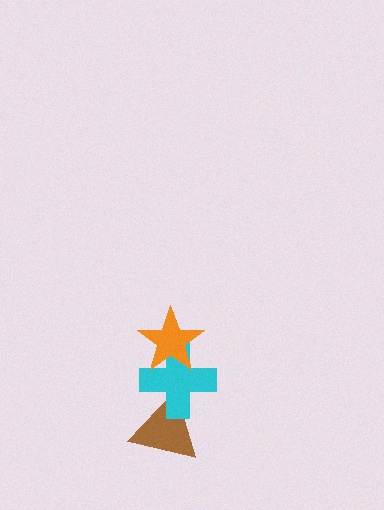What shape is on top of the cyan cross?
The orange star is on top of the cyan cross.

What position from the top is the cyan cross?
The cyan cross is 2nd from the top.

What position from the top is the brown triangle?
The brown triangle is 3rd from the top.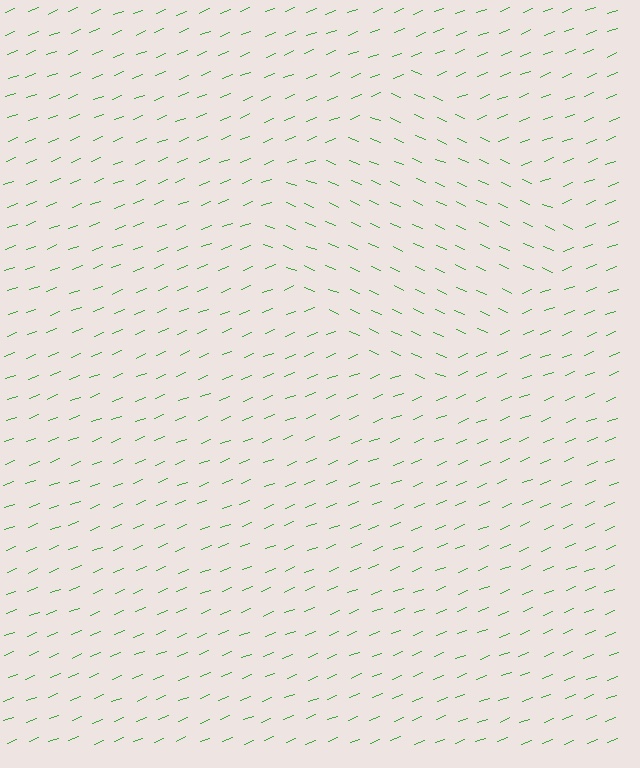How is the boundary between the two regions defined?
The boundary is defined purely by a change in line orientation (approximately 45 degrees difference). All lines are the same color and thickness.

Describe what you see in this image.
The image is filled with small green line segments. A diamond region in the image has lines oriented differently from the surrounding lines, creating a visible texture boundary.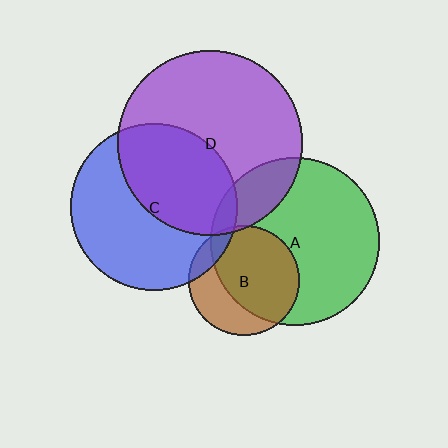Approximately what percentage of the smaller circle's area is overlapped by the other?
Approximately 5%.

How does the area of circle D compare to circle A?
Approximately 1.2 times.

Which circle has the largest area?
Circle D (purple).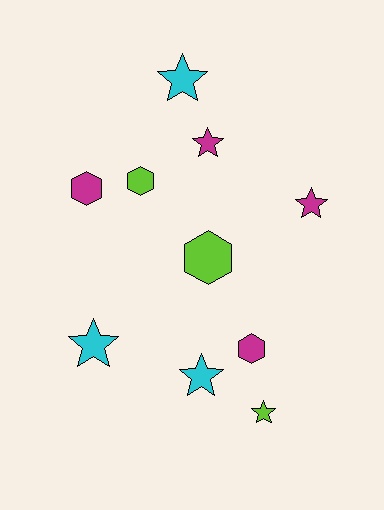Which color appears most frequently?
Magenta, with 4 objects.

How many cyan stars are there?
There are 3 cyan stars.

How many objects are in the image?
There are 10 objects.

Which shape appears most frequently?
Star, with 6 objects.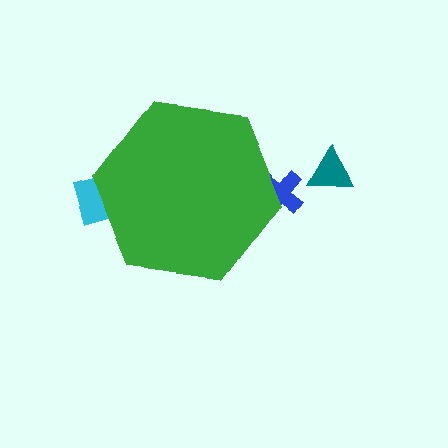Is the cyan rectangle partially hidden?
Yes, the cyan rectangle is partially hidden behind the green hexagon.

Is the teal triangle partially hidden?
No, the teal triangle is fully visible.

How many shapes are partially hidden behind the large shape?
2 shapes are partially hidden.